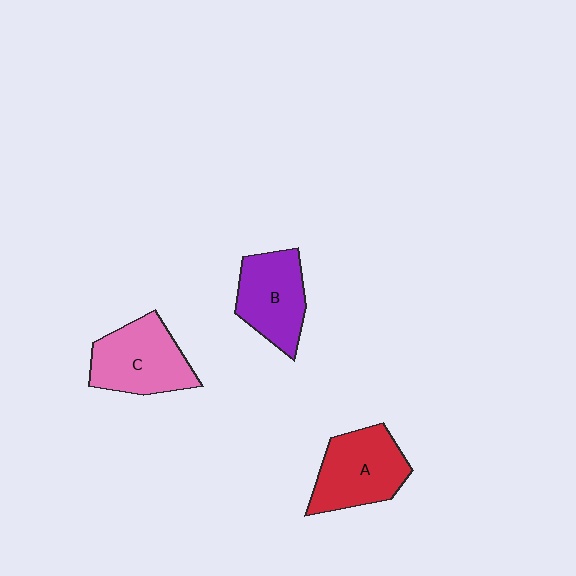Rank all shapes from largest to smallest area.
From largest to smallest: A (red), C (pink), B (purple).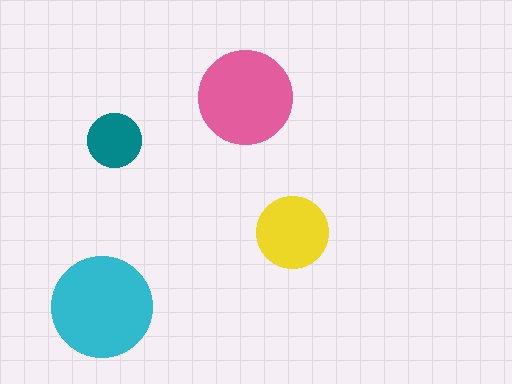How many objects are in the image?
There are 4 objects in the image.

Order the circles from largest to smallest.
the cyan one, the pink one, the yellow one, the teal one.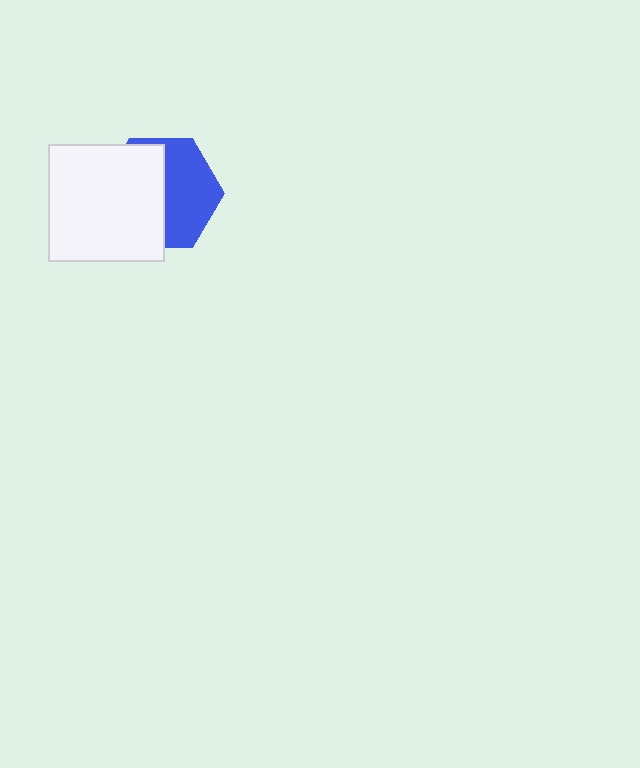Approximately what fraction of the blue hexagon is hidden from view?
Roughly 53% of the blue hexagon is hidden behind the white square.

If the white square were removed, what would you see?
You would see the complete blue hexagon.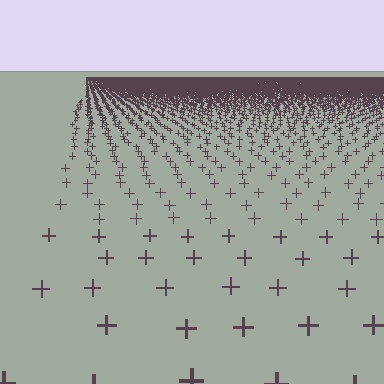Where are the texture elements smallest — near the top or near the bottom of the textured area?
Near the top.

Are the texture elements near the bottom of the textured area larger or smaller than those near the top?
Larger. Near the bottom, elements are closer to the viewer and appear at a bigger on-screen size.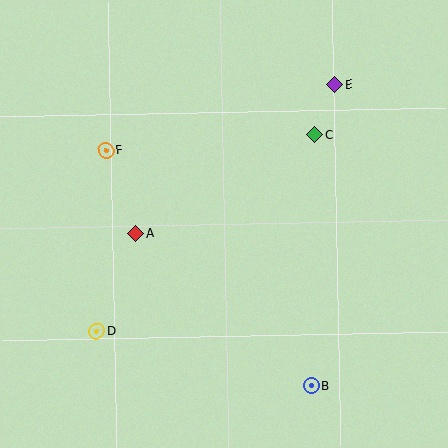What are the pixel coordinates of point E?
Point E is at (335, 85).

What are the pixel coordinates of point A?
Point A is at (136, 233).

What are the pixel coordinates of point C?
Point C is at (315, 135).